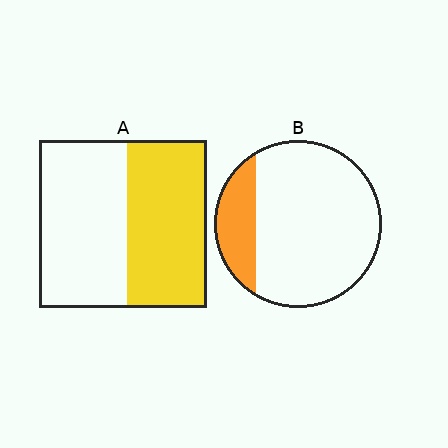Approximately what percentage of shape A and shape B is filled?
A is approximately 50% and B is approximately 20%.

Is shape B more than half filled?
No.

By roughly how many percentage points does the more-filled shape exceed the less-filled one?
By roughly 30 percentage points (A over B).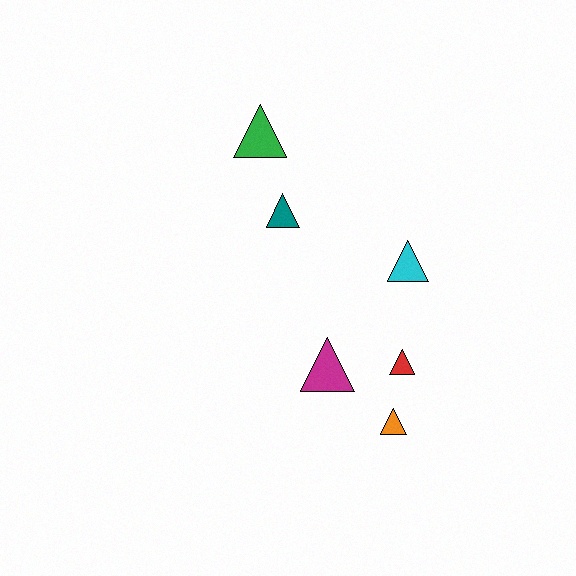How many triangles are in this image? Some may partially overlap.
There are 6 triangles.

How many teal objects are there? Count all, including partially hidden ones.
There is 1 teal object.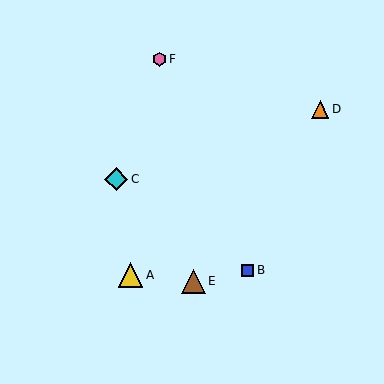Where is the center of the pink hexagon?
The center of the pink hexagon is at (159, 59).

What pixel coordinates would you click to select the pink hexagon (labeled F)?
Click at (159, 59) to select the pink hexagon F.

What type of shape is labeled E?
Shape E is a brown triangle.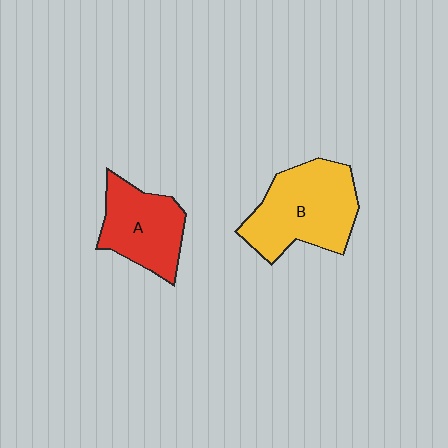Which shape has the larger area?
Shape B (yellow).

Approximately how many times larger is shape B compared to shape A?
Approximately 1.4 times.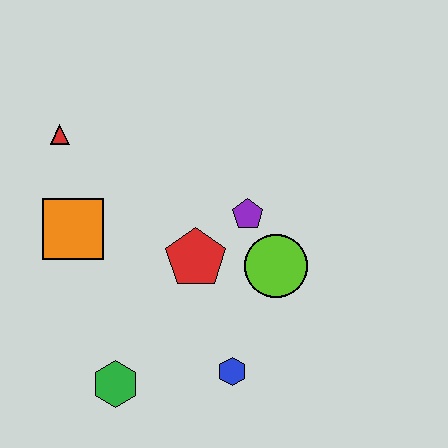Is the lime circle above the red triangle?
No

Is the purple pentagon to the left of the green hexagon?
No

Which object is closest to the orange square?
The red triangle is closest to the orange square.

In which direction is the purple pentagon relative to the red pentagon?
The purple pentagon is to the right of the red pentagon.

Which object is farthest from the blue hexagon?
The red triangle is farthest from the blue hexagon.